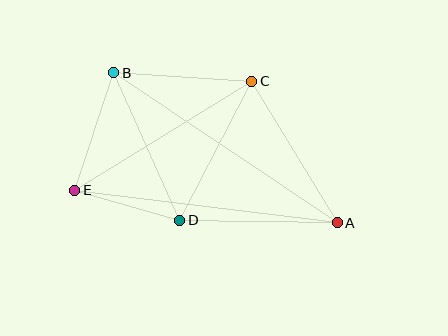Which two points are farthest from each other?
Points A and B are farthest from each other.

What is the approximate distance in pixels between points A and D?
The distance between A and D is approximately 157 pixels.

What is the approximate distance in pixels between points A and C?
The distance between A and C is approximately 165 pixels.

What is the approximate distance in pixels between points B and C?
The distance between B and C is approximately 138 pixels.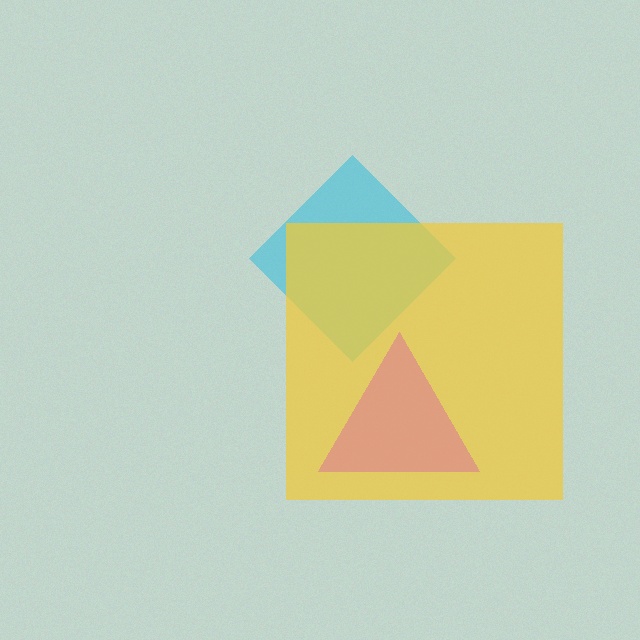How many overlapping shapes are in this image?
There are 3 overlapping shapes in the image.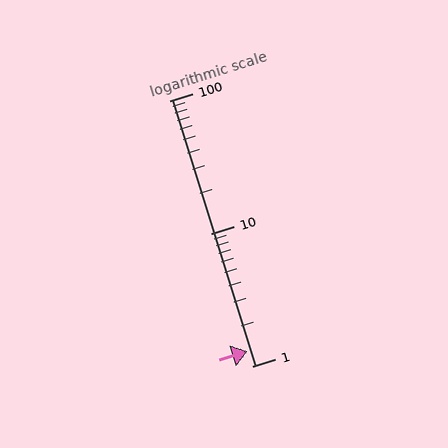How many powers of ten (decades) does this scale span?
The scale spans 2 decades, from 1 to 100.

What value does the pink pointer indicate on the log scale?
The pointer indicates approximately 1.3.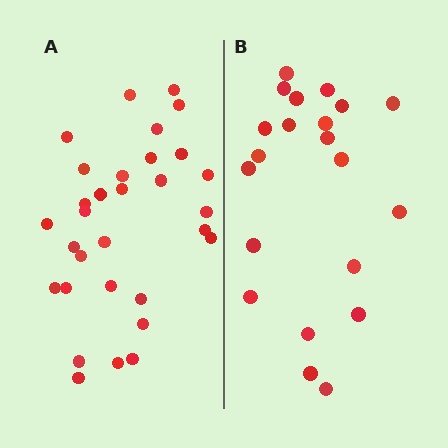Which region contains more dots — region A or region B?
Region A (the left region) has more dots.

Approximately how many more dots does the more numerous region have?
Region A has roughly 10 or so more dots than region B.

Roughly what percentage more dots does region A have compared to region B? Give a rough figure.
About 50% more.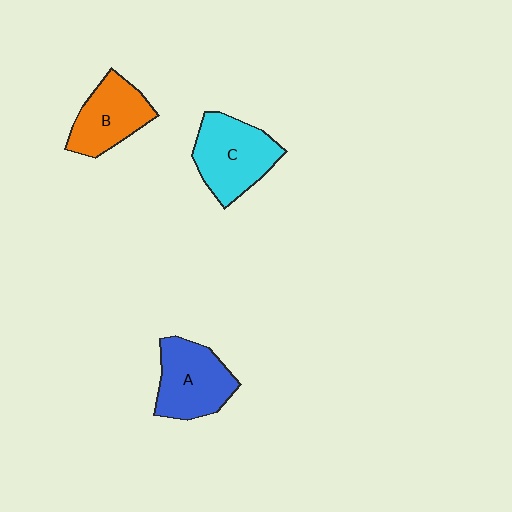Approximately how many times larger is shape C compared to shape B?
Approximately 1.2 times.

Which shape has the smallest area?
Shape B (orange).